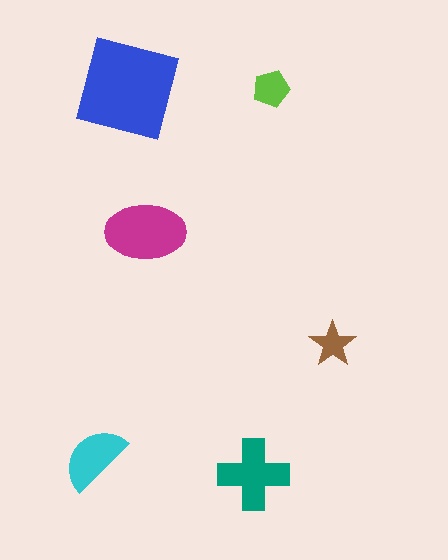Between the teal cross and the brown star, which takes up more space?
The teal cross.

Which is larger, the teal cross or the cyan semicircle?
The teal cross.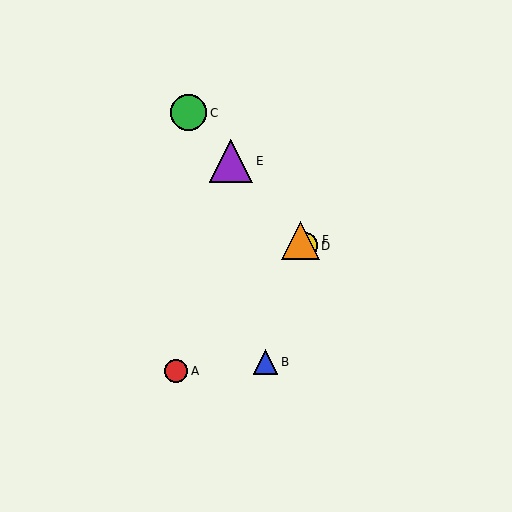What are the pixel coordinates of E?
Object E is at (231, 161).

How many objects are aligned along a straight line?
4 objects (C, D, E, F) are aligned along a straight line.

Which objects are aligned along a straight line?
Objects C, D, E, F are aligned along a straight line.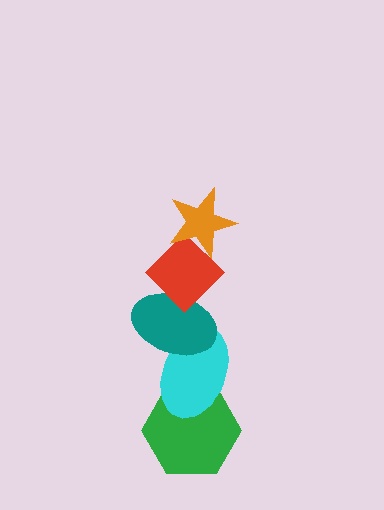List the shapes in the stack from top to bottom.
From top to bottom: the orange star, the red diamond, the teal ellipse, the cyan ellipse, the green hexagon.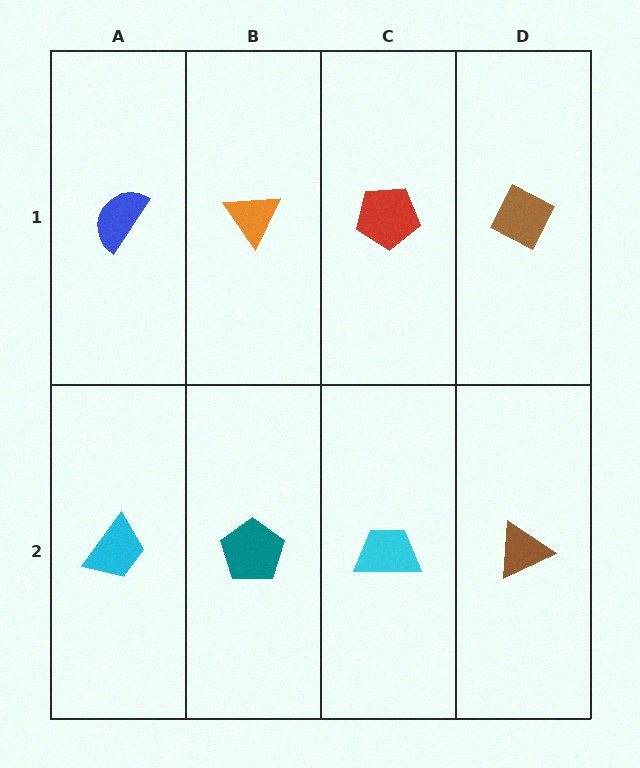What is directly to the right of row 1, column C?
A brown diamond.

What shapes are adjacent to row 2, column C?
A red pentagon (row 1, column C), a teal pentagon (row 2, column B), a brown triangle (row 2, column D).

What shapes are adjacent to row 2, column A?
A blue semicircle (row 1, column A), a teal pentagon (row 2, column B).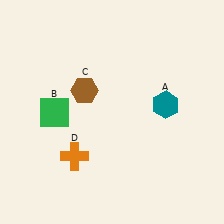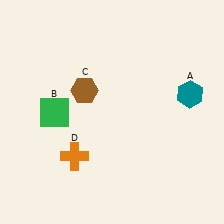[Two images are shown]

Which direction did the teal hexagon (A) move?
The teal hexagon (A) moved right.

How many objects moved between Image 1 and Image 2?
1 object moved between the two images.